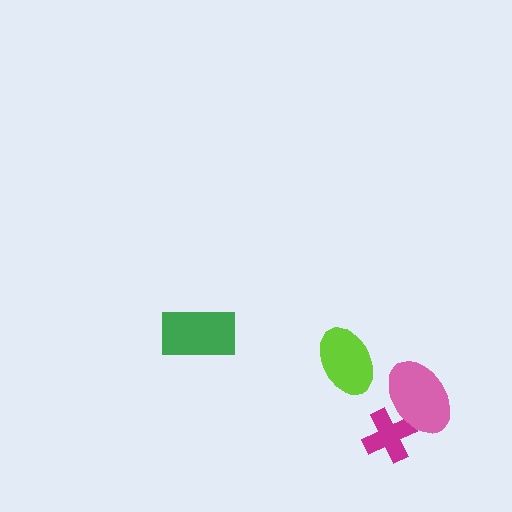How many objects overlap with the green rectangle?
0 objects overlap with the green rectangle.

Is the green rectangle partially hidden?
No, no other shape covers it.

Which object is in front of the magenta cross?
The pink ellipse is in front of the magenta cross.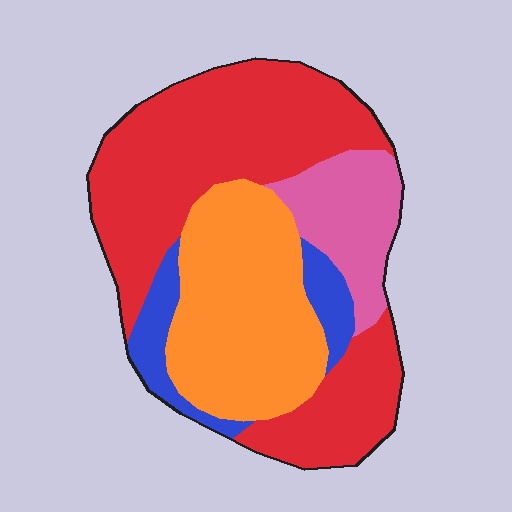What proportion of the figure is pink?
Pink covers about 15% of the figure.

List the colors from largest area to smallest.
From largest to smallest: red, orange, pink, blue.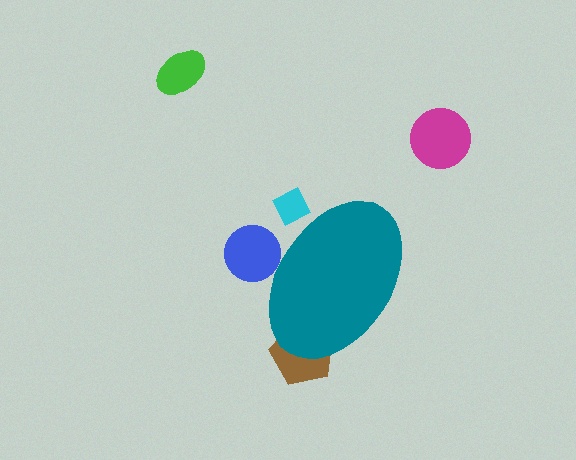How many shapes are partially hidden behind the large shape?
3 shapes are partially hidden.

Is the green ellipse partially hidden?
No, the green ellipse is fully visible.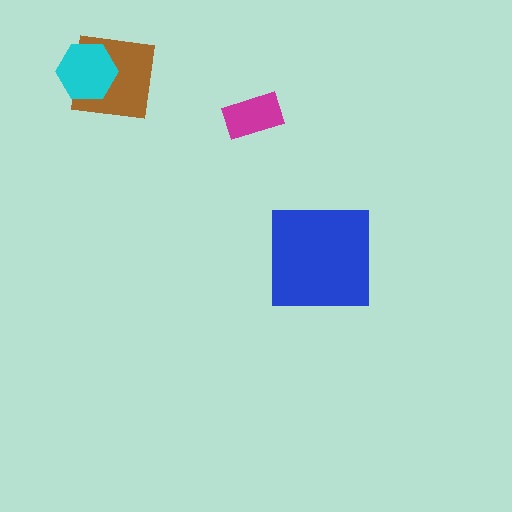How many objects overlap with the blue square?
0 objects overlap with the blue square.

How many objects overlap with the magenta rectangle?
0 objects overlap with the magenta rectangle.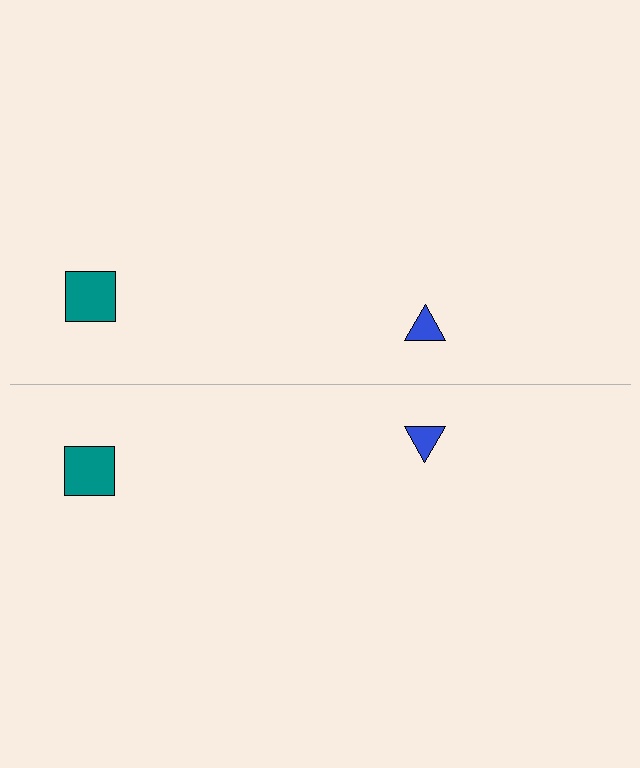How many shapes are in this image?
There are 4 shapes in this image.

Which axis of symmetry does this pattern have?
The pattern has a horizontal axis of symmetry running through the center of the image.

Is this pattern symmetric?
Yes, this pattern has bilateral (reflection) symmetry.